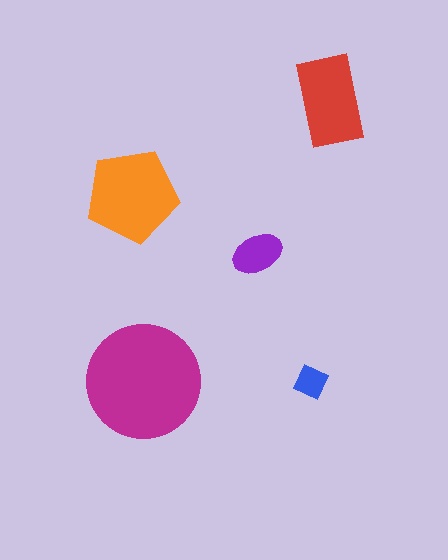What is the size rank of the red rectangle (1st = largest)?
3rd.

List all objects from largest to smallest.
The magenta circle, the orange pentagon, the red rectangle, the purple ellipse, the blue square.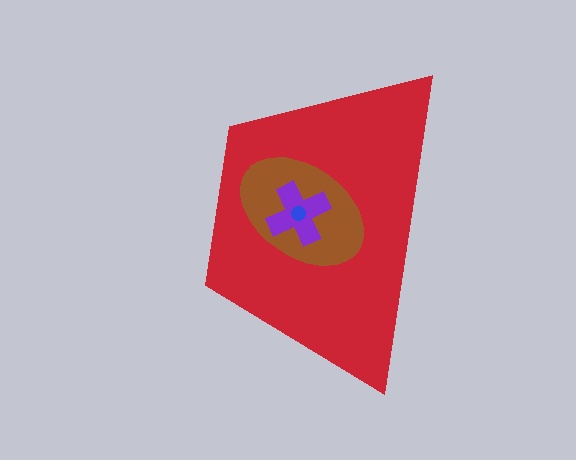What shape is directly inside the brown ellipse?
The purple cross.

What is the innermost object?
The blue circle.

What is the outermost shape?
The red trapezoid.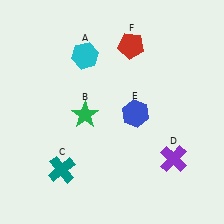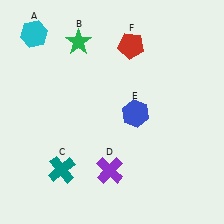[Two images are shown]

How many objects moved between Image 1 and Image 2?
3 objects moved between the two images.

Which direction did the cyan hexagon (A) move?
The cyan hexagon (A) moved left.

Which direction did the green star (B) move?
The green star (B) moved up.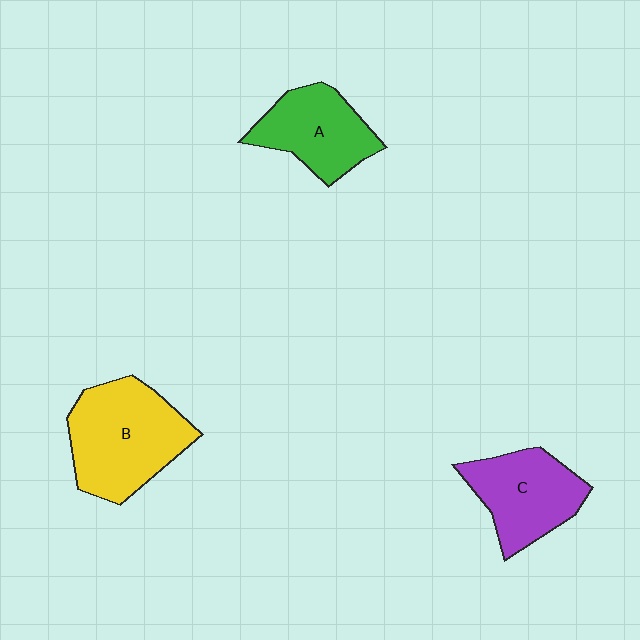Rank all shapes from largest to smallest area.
From largest to smallest: B (yellow), C (purple), A (green).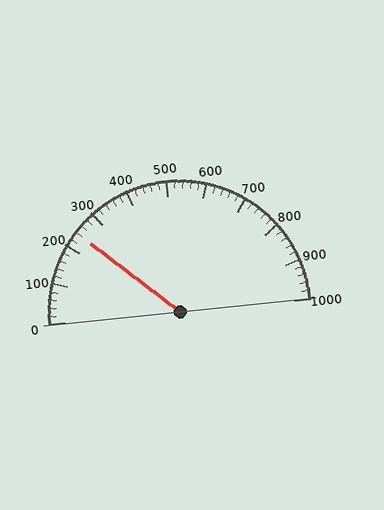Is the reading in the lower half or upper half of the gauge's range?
The reading is in the lower half of the range (0 to 1000).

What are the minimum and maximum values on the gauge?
The gauge ranges from 0 to 1000.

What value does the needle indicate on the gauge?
The needle indicates approximately 240.